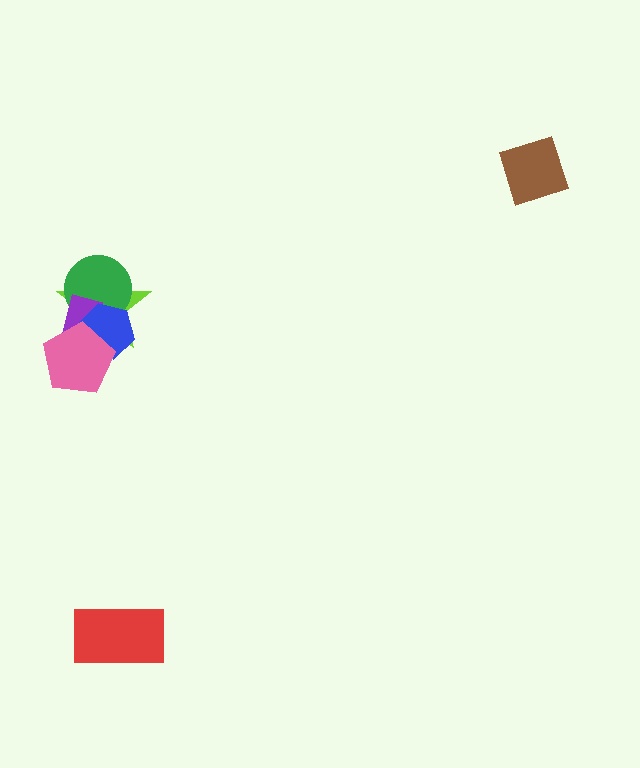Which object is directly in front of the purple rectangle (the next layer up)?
The blue hexagon is directly in front of the purple rectangle.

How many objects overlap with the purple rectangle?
4 objects overlap with the purple rectangle.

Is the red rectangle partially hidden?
No, no other shape covers it.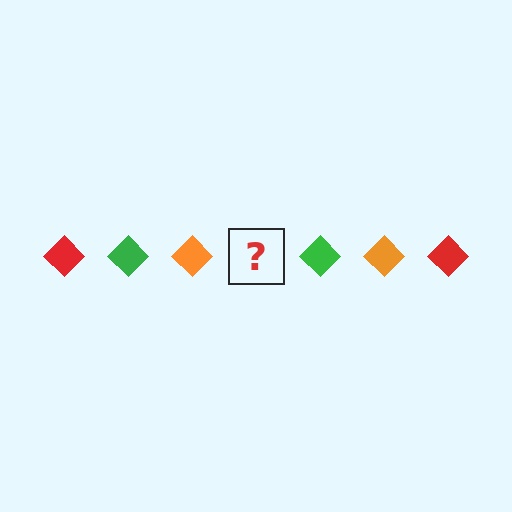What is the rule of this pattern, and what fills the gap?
The rule is that the pattern cycles through red, green, orange diamonds. The gap should be filled with a red diamond.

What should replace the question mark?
The question mark should be replaced with a red diamond.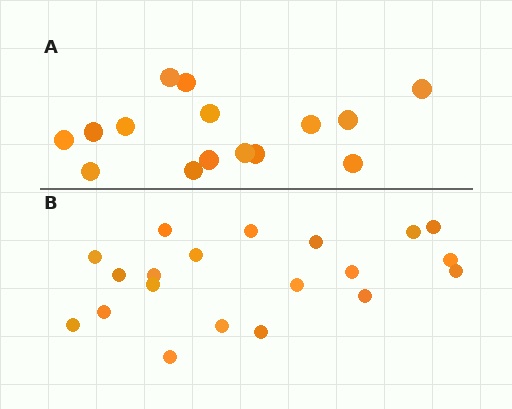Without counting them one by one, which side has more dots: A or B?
Region B (the bottom region) has more dots.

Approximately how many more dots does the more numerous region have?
Region B has about 5 more dots than region A.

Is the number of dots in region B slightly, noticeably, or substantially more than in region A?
Region B has noticeably more, but not dramatically so. The ratio is roughly 1.3 to 1.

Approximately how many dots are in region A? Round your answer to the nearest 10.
About 20 dots. (The exact count is 15, which rounds to 20.)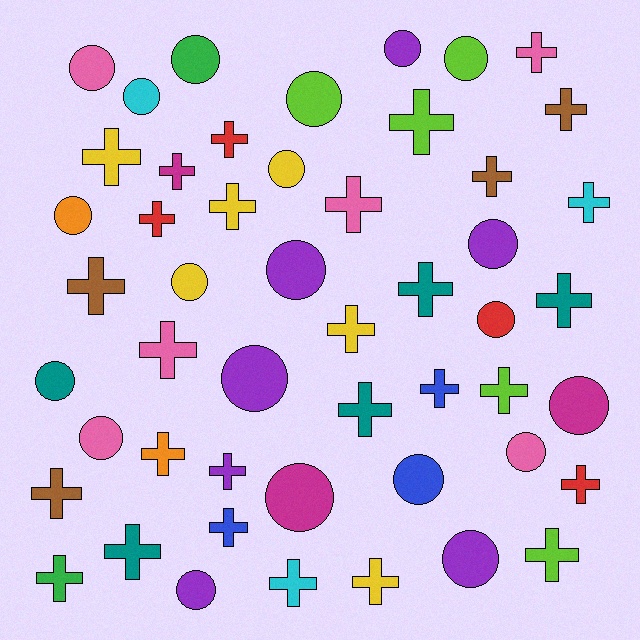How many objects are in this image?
There are 50 objects.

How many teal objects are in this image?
There are 5 teal objects.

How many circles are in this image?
There are 21 circles.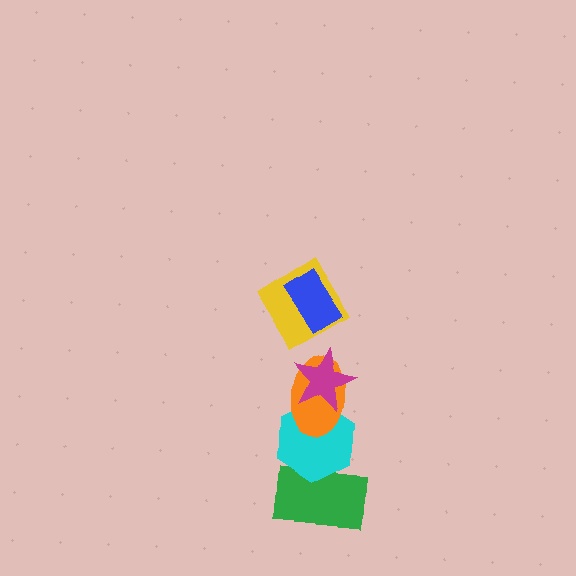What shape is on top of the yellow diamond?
The blue rectangle is on top of the yellow diamond.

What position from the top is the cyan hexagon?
The cyan hexagon is 5th from the top.